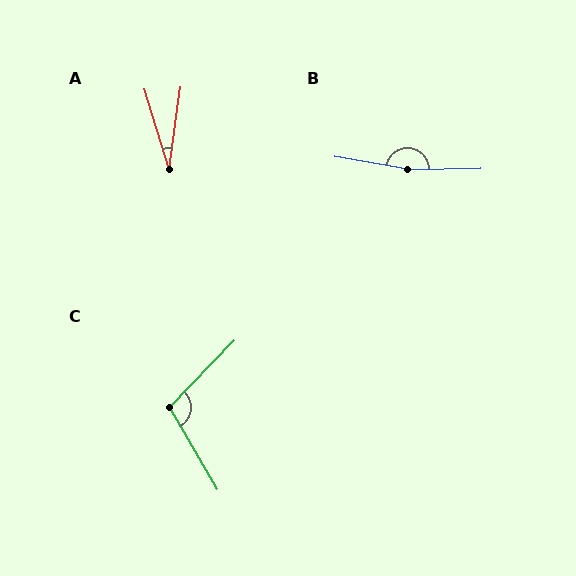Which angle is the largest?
B, at approximately 169 degrees.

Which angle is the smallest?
A, at approximately 25 degrees.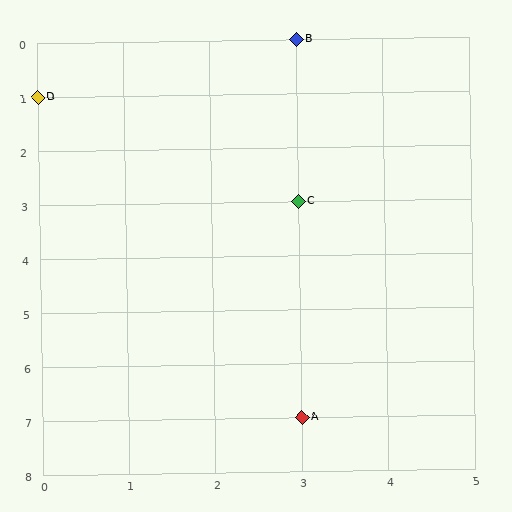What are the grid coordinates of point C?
Point C is at grid coordinates (3, 3).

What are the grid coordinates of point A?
Point A is at grid coordinates (3, 7).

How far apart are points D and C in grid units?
Points D and C are 3 columns and 2 rows apart (about 3.6 grid units diagonally).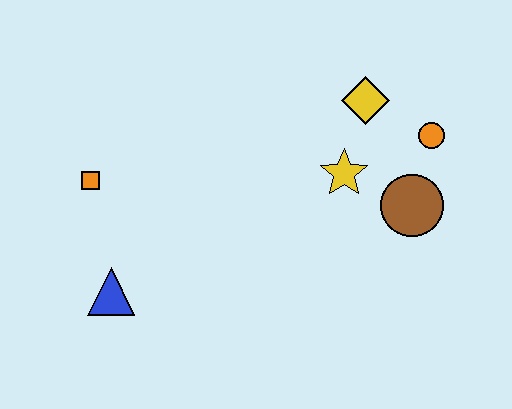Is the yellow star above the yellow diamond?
No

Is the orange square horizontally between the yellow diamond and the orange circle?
No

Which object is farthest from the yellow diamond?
The blue triangle is farthest from the yellow diamond.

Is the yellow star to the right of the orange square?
Yes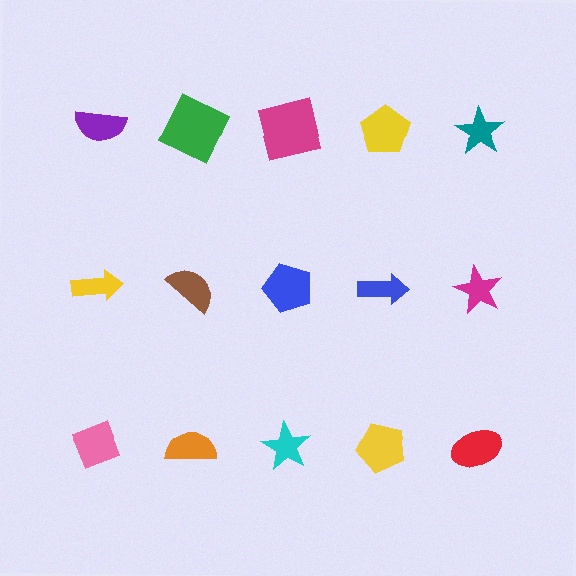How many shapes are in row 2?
5 shapes.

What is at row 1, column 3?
A magenta square.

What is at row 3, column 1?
A pink diamond.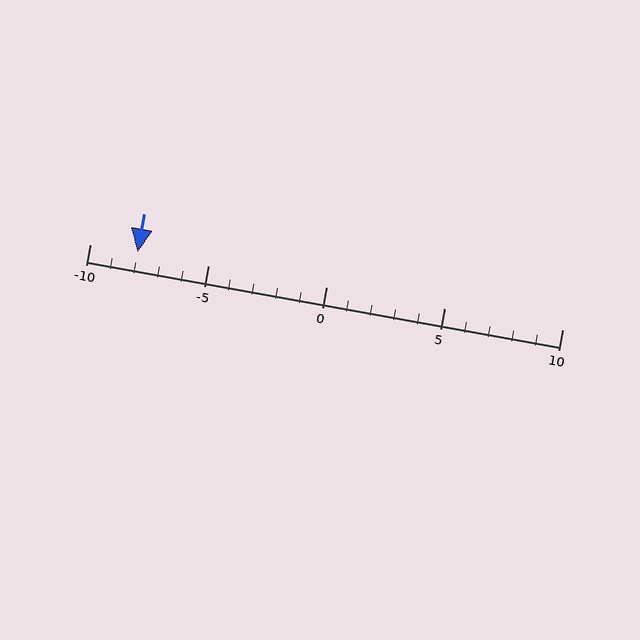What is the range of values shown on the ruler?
The ruler shows values from -10 to 10.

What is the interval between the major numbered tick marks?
The major tick marks are spaced 5 units apart.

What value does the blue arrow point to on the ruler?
The blue arrow points to approximately -8.